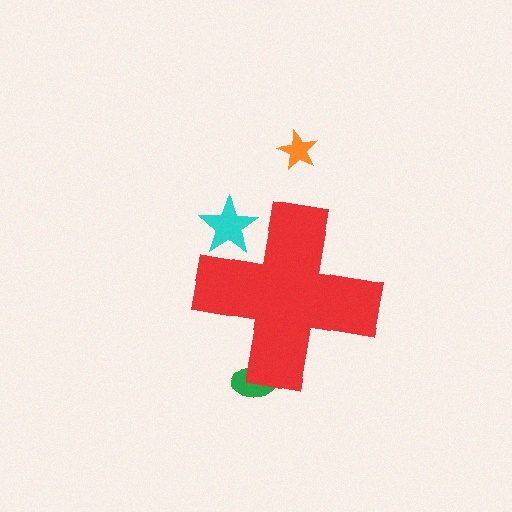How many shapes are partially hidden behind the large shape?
2 shapes are partially hidden.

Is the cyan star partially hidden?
Yes, the cyan star is partially hidden behind the red cross.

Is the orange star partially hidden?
No, the orange star is fully visible.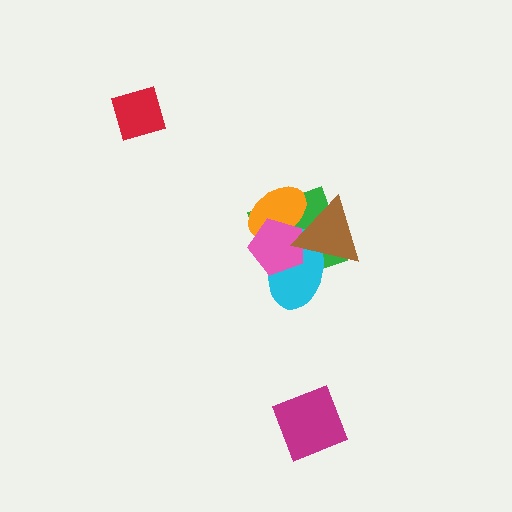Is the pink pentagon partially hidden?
Yes, it is partially covered by another shape.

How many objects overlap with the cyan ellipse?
4 objects overlap with the cyan ellipse.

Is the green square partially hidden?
Yes, it is partially covered by another shape.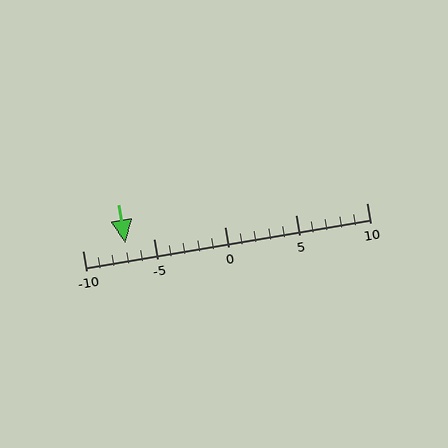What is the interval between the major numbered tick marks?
The major tick marks are spaced 5 units apart.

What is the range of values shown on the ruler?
The ruler shows values from -10 to 10.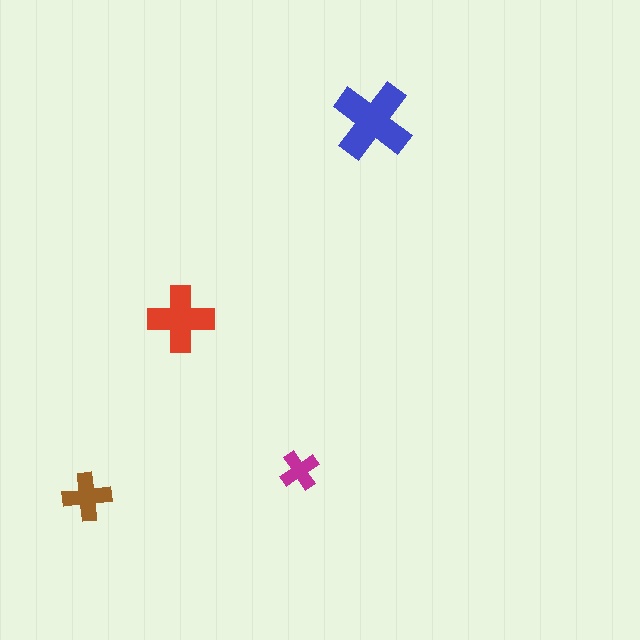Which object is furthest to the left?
The brown cross is leftmost.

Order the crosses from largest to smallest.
the blue one, the red one, the brown one, the magenta one.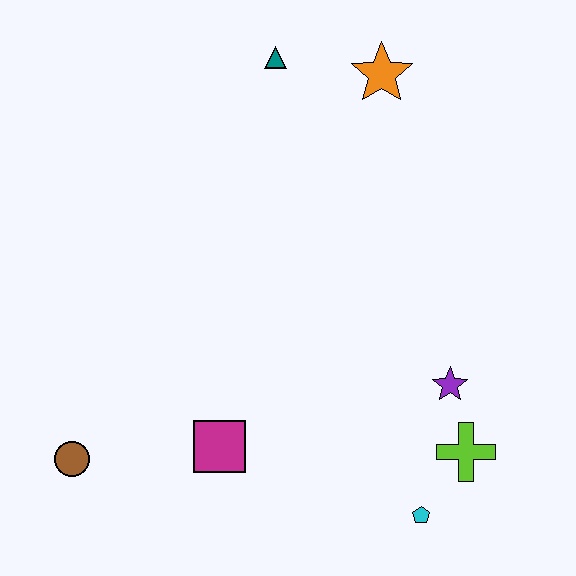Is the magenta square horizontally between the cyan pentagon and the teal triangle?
No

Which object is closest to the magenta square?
The brown circle is closest to the magenta square.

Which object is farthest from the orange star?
The brown circle is farthest from the orange star.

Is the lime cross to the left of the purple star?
No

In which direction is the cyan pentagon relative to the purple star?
The cyan pentagon is below the purple star.